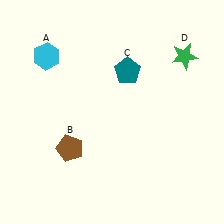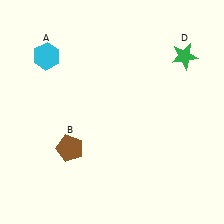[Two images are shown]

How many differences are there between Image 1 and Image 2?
There is 1 difference between the two images.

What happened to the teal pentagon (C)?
The teal pentagon (C) was removed in Image 2. It was in the top-right area of Image 1.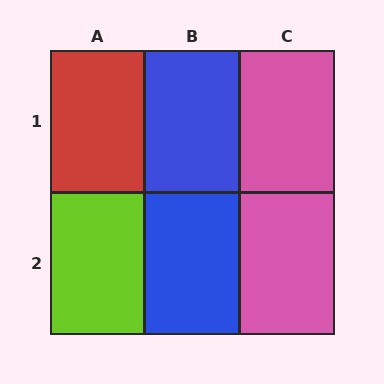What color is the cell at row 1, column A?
Red.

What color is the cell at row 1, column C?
Pink.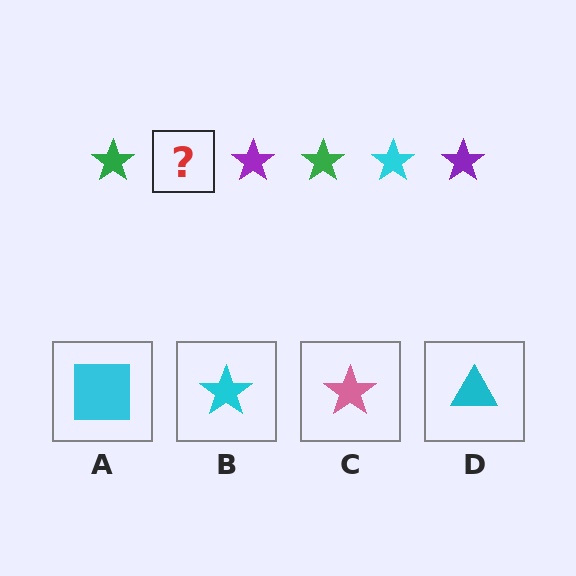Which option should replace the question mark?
Option B.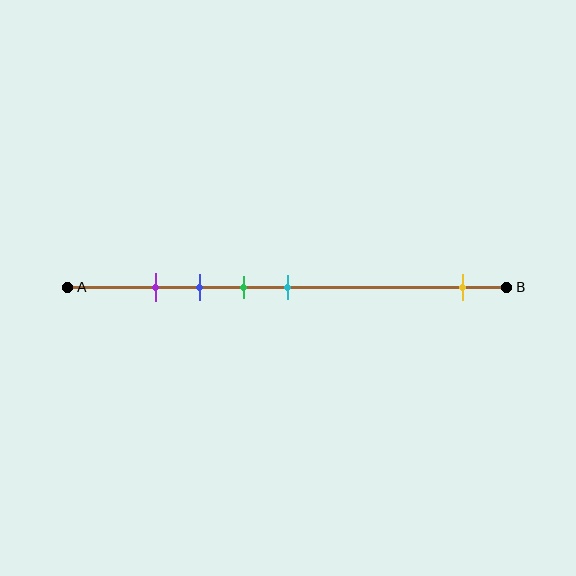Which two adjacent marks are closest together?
The purple and blue marks are the closest adjacent pair.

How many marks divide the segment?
There are 5 marks dividing the segment.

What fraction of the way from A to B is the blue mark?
The blue mark is approximately 30% (0.3) of the way from A to B.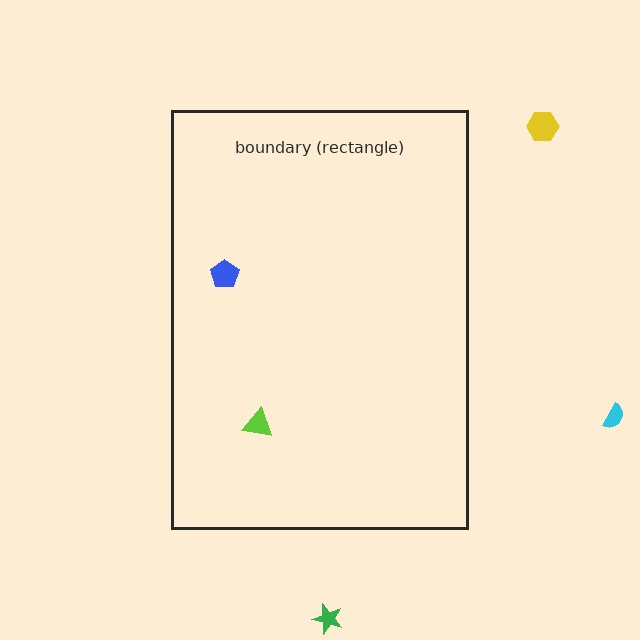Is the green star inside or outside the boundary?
Outside.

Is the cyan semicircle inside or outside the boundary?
Outside.